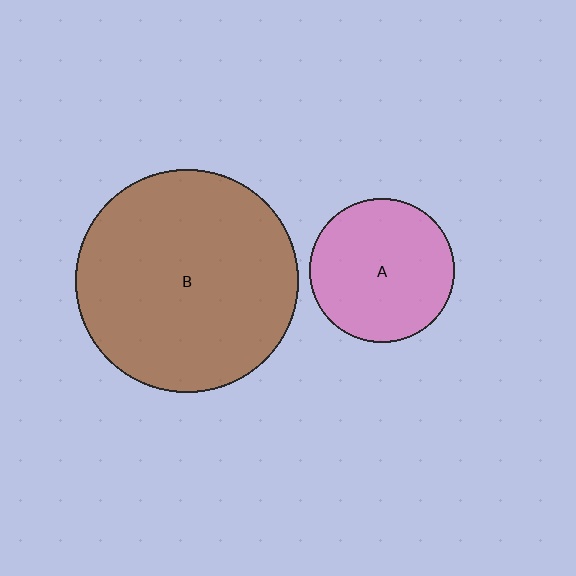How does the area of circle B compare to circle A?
Approximately 2.4 times.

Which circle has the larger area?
Circle B (brown).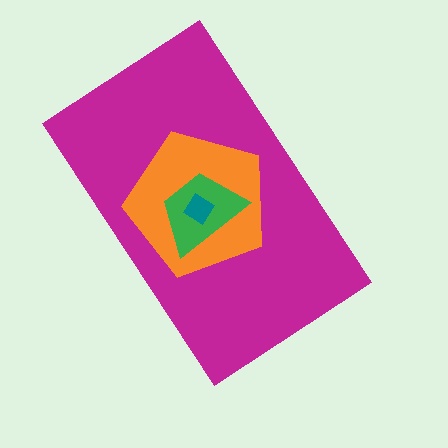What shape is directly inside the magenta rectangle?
The orange pentagon.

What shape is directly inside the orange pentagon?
The green trapezoid.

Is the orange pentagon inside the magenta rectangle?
Yes.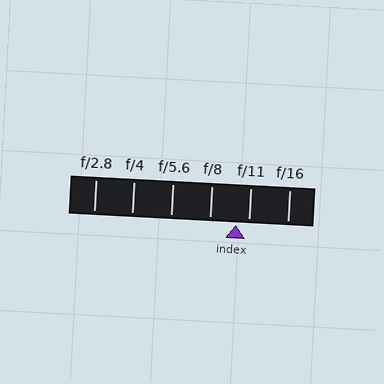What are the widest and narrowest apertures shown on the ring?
The widest aperture shown is f/2.8 and the narrowest is f/16.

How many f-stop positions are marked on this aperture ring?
There are 6 f-stop positions marked.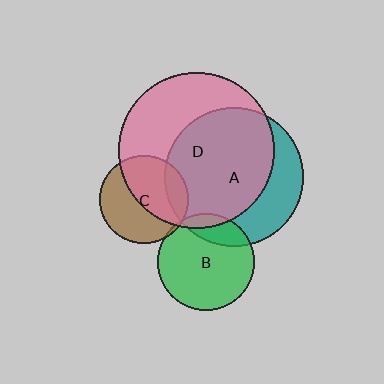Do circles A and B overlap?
Yes.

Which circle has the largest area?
Circle D (pink).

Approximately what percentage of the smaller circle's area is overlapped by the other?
Approximately 20%.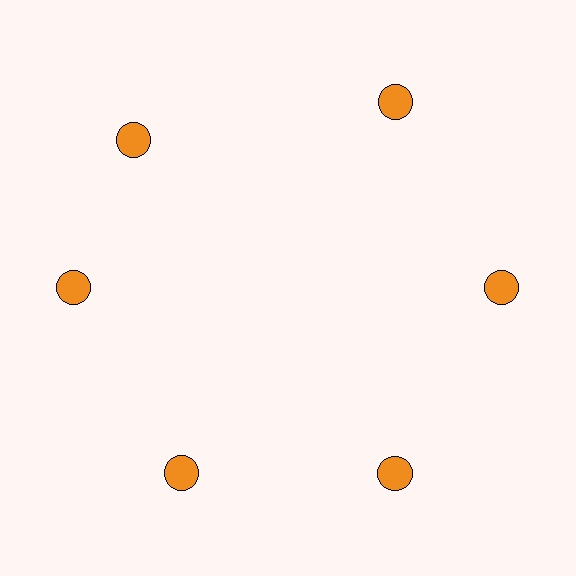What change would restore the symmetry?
The symmetry would be restored by rotating it back into even spacing with its neighbors so that all 6 circles sit at equal angles and equal distance from the center.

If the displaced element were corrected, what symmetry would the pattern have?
It would have 6-fold rotational symmetry — the pattern would map onto itself every 60 degrees.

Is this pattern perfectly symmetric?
No. The 6 orange circles are arranged in a ring, but one element near the 11 o'clock position is rotated out of alignment along the ring, breaking the 6-fold rotational symmetry.